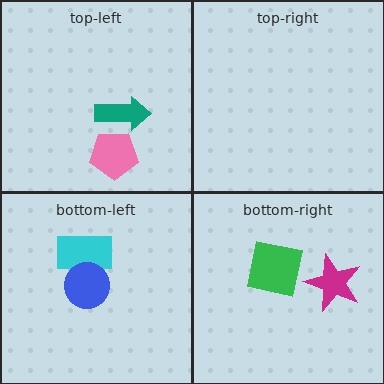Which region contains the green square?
The bottom-right region.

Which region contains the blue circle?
The bottom-left region.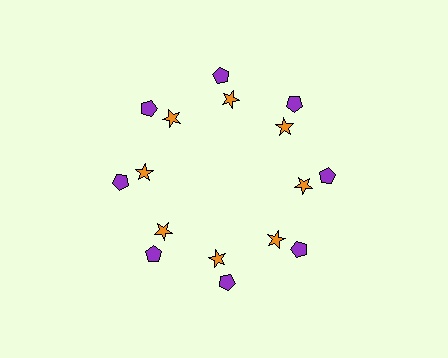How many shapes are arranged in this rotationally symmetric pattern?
There are 16 shapes, arranged in 8 groups of 2.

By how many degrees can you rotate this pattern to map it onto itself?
The pattern maps onto itself every 45 degrees of rotation.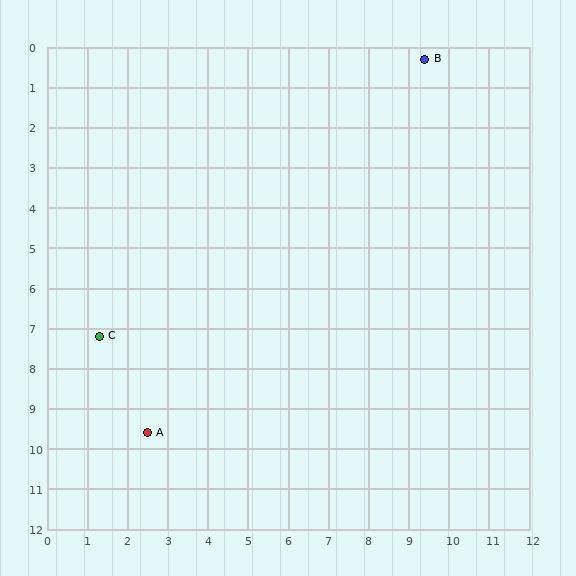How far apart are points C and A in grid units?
Points C and A are about 2.7 grid units apart.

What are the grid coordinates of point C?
Point C is at approximately (1.3, 7.2).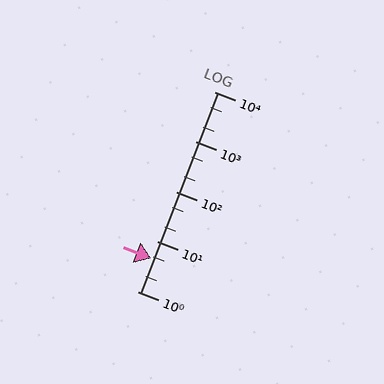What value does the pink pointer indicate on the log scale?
The pointer indicates approximately 4.6.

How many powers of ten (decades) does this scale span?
The scale spans 4 decades, from 1 to 10000.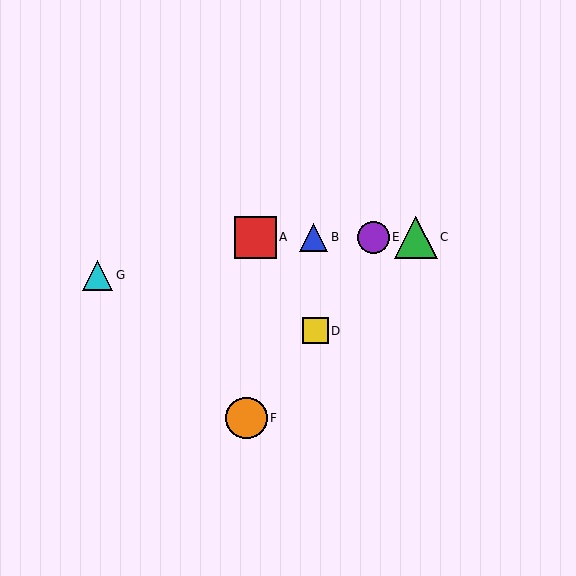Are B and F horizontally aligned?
No, B is at y≈237 and F is at y≈418.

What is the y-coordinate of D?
Object D is at y≈331.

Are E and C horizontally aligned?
Yes, both are at y≈237.